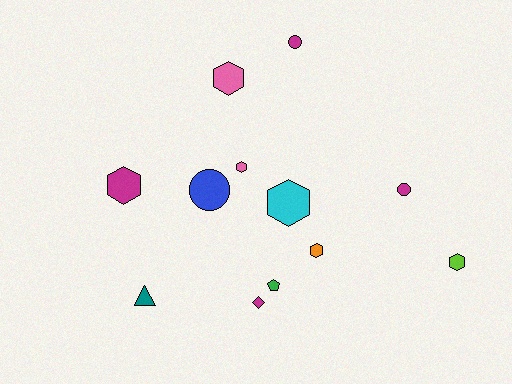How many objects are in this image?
There are 12 objects.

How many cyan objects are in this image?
There is 1 cyan object.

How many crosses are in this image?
There are no crosses.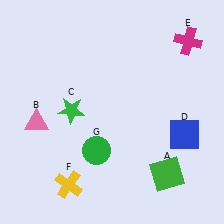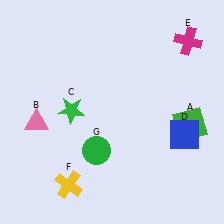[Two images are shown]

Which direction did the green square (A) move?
The green square (A) moved up.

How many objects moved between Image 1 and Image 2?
1 object moved between the two images.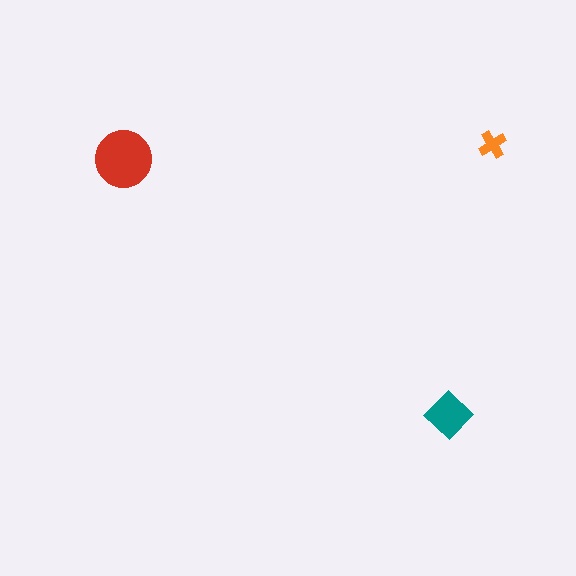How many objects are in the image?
There are 3 objects in the image.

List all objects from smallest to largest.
The orange cross, the teal diamond, the red circle.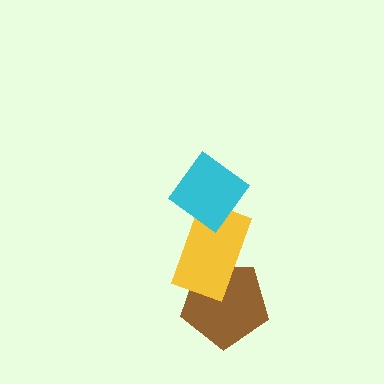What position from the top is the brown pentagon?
The brown pentagon is 3rd from the top.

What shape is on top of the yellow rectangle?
The cyan diamond is on top of the yellow rectangle.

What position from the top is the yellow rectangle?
The yellow rectangle is 2nd from the top.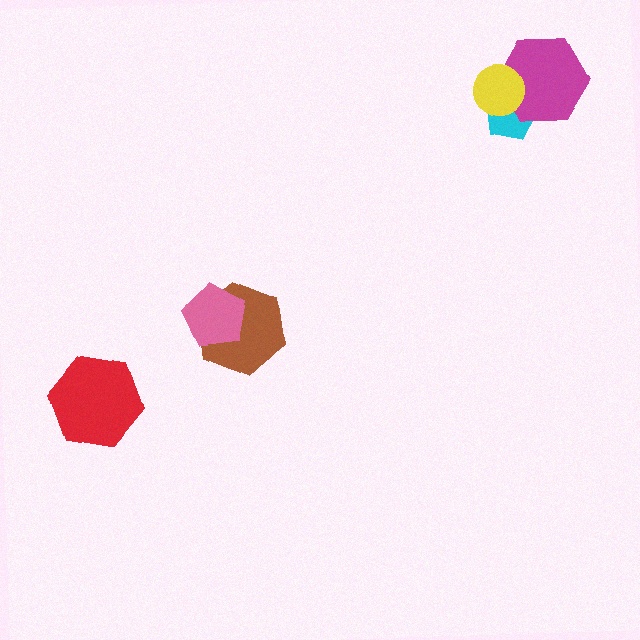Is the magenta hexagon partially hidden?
Yes, it is partially covered by another shape.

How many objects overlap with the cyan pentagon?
2 objects overlap with the cyan pentagon.